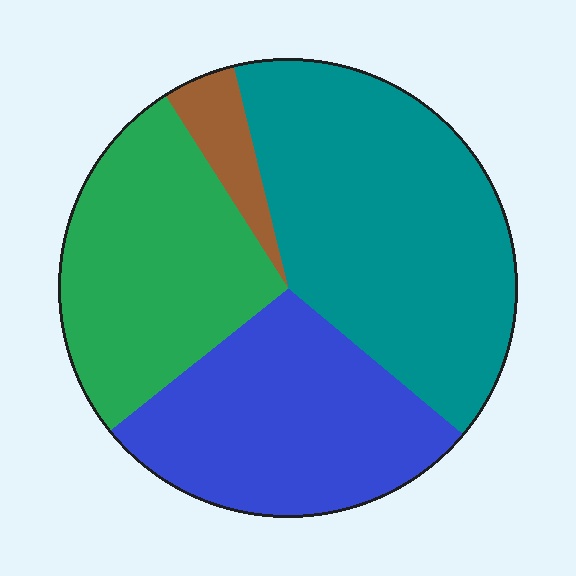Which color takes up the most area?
Teal, at roughly 40%.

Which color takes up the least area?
Brown, at roughly 5%.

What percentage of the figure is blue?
Blue covers 28% of the figure.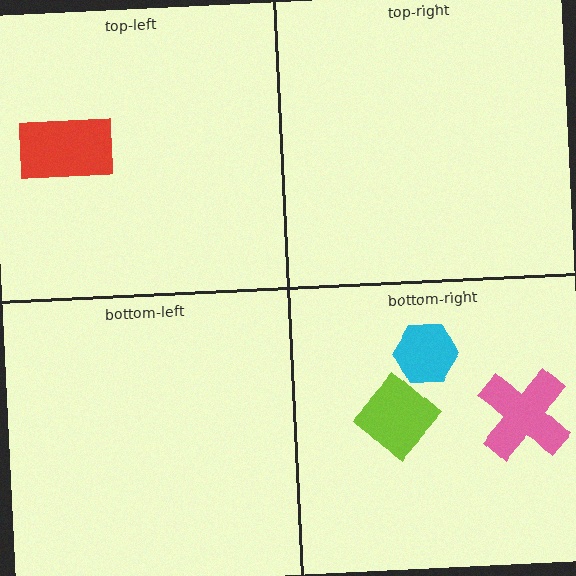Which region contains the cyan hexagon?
The bottom-right region.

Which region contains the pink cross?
The bottom-right region.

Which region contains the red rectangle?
The top-left region.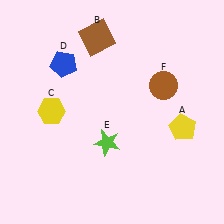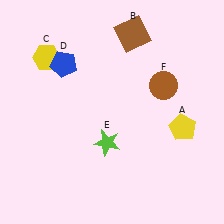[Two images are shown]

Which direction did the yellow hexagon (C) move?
The yellow hexagon (C) moved up.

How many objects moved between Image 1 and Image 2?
2 objects moved between the two images.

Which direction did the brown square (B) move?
The brown square (B) moved right.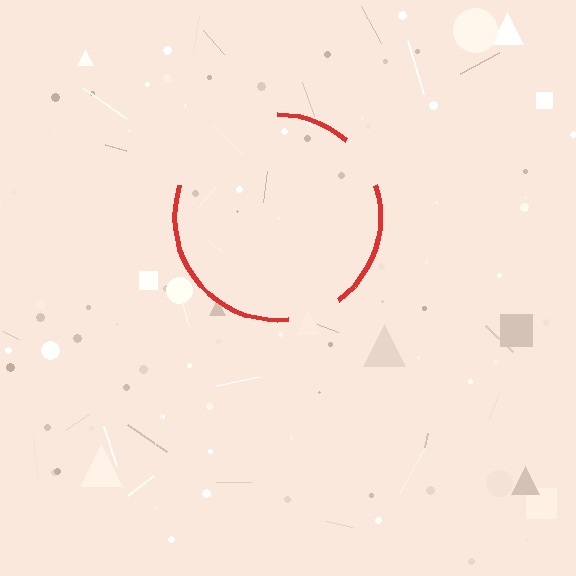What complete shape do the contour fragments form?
The contour fragments form a circle.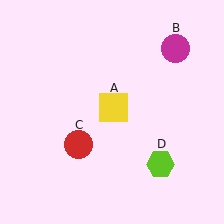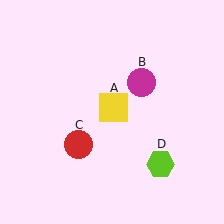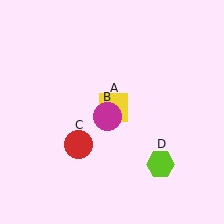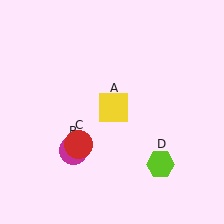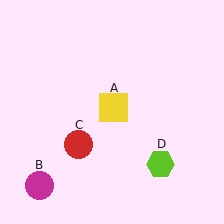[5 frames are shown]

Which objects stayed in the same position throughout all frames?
Yellow square (object A) and red circle (object C) and lime hexagon (object D) remained stationary.